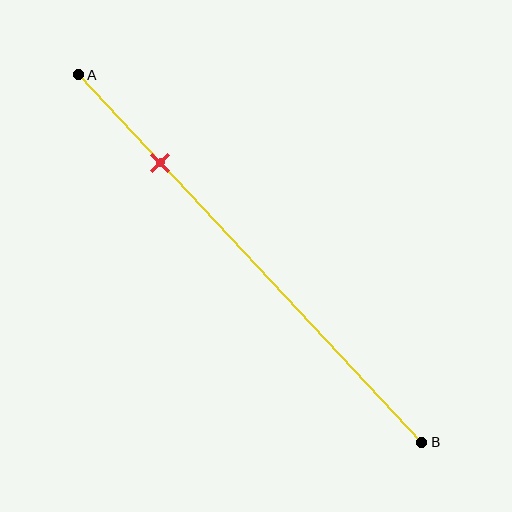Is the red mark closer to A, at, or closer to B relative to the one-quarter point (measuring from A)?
The red mark is approximately at the one-quarter point of segment AB.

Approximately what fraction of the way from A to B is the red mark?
The red mark is approximately 25% of the way from A to B.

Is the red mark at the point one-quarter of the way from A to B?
Yes, the mark is approximately at the one-quarter point.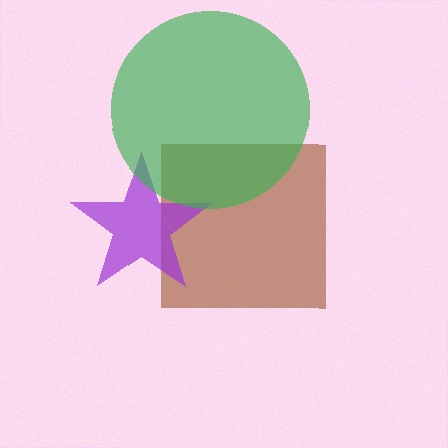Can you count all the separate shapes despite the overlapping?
Yes, there are 3 separate shapes.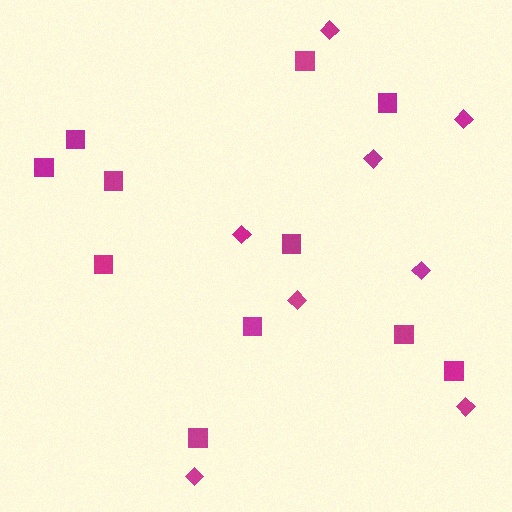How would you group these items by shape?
There are 2 groups: one group of diamonds (8) and one group of squares (11).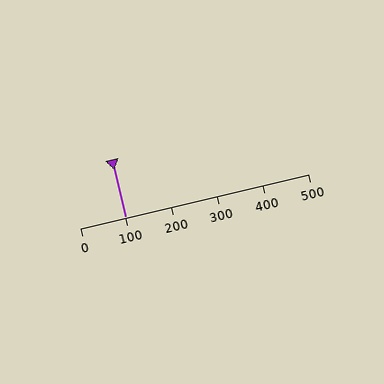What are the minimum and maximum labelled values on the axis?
The axis runs from 0 to 500.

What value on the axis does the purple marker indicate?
The marker indicates approximately 100.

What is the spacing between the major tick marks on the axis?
The major ticks are spaced 100 apart.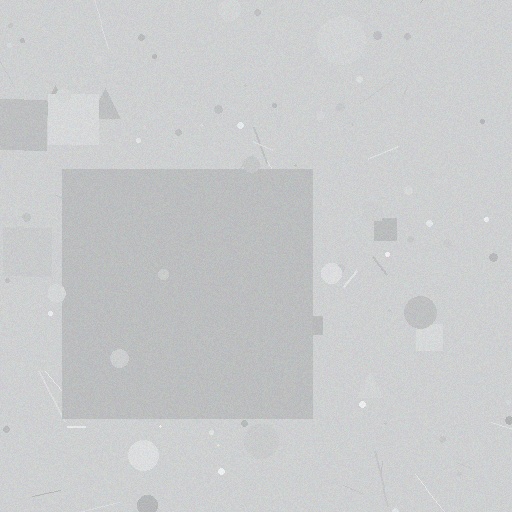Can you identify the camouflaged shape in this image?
The camouflaged shape is a square.